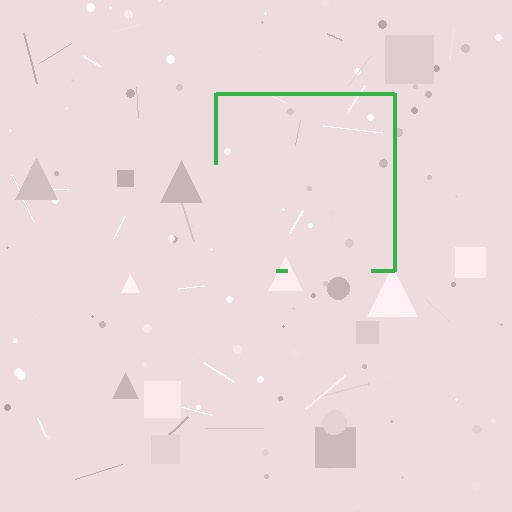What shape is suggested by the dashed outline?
The dashed outline suggests a square.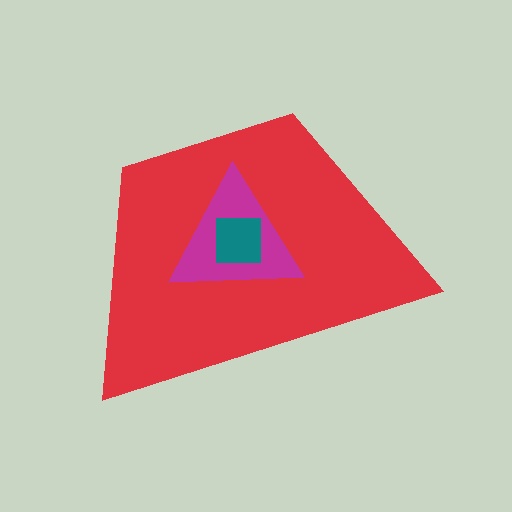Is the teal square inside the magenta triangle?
Yes.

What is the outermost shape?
The red trapezoid.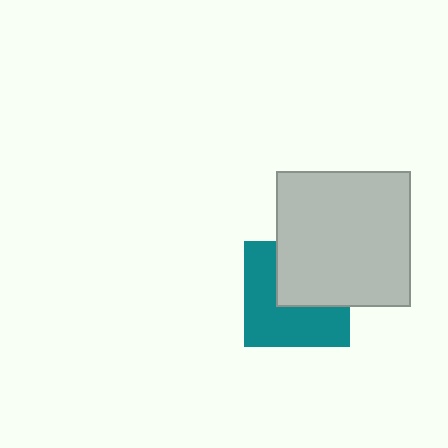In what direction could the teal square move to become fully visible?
The teal square could move toward the lower-left. That would shift it out from behind the light gray square entirely.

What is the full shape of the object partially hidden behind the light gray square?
The partially hidden object is a teal square.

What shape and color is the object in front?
The object in front is a light gray square.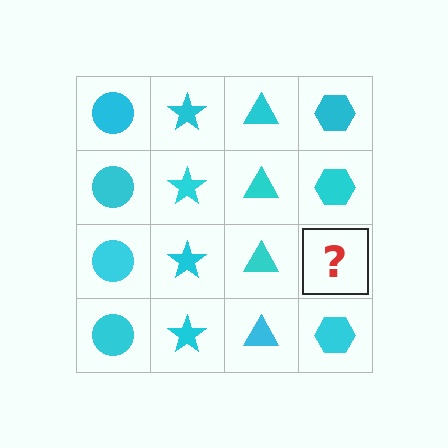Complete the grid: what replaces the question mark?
The question mark should be replaced with a cyan hexagon.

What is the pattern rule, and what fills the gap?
The rule is that each column has a consistent shape. The gap should be filled with a cyan hexagon.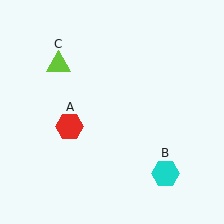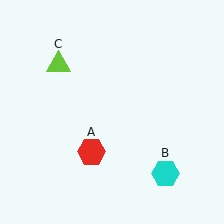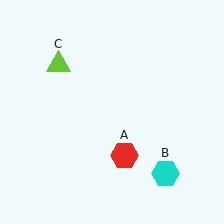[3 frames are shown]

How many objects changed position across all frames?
1 object changed position: red hexagon (object A).